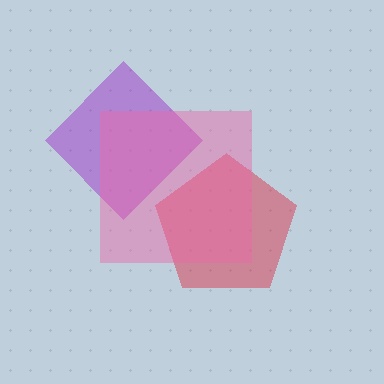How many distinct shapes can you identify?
There are 3 distinct shapes: a purple diamond, a red pentagon, a pink square.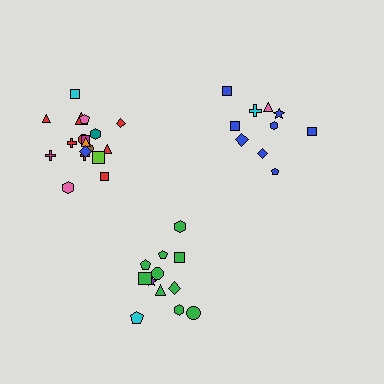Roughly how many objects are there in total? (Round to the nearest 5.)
Roughly 40 objects in total.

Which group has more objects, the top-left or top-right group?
The top-left group.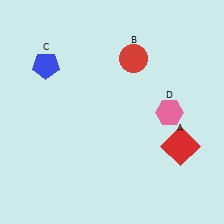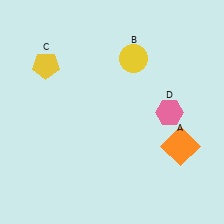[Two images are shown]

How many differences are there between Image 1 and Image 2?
There are 3 differences between the two images.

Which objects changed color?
A changed from red to orange. B changed from red to yellow. C changed from blue to yellow.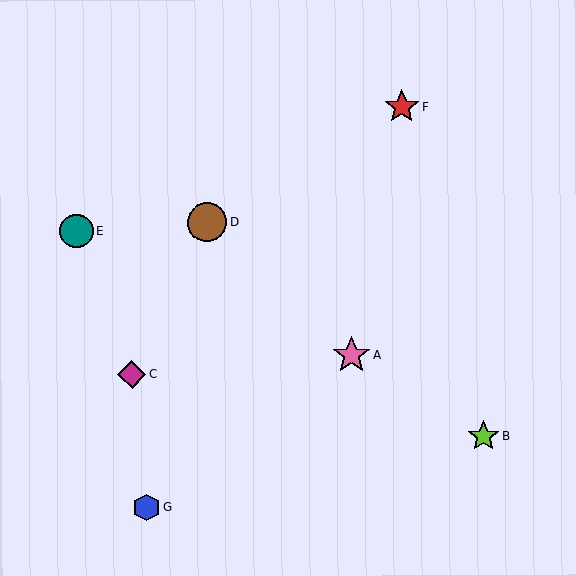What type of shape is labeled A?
Shape A is a pink star.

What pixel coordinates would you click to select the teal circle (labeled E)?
Click at (76, 231) to select the teal circle E.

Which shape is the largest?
The brown circle (labeled D) is the largest.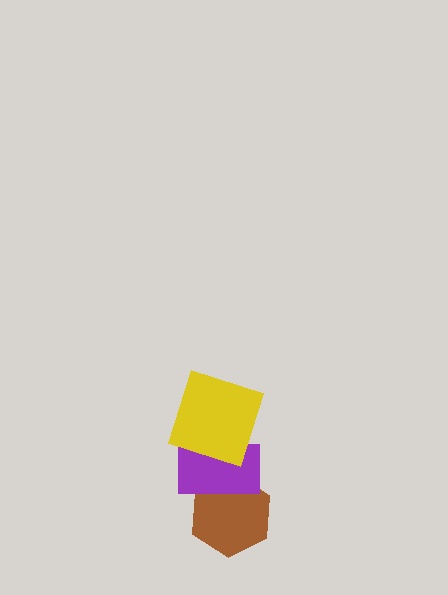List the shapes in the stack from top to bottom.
From top to bottom: the yellow square, the purple rectangle, the brown hexagon.